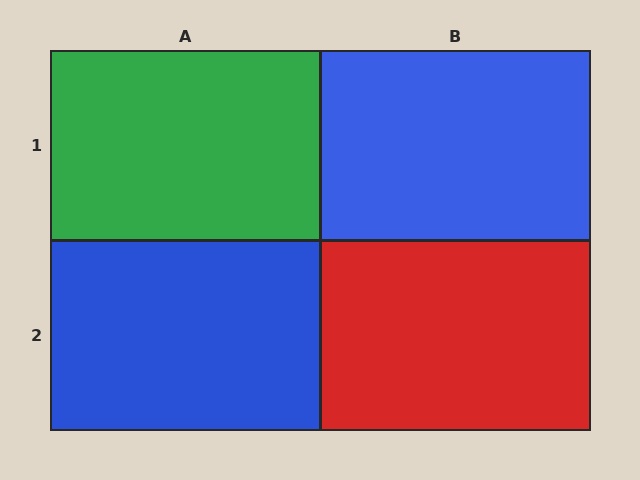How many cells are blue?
2 cells are blue.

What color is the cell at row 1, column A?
Green.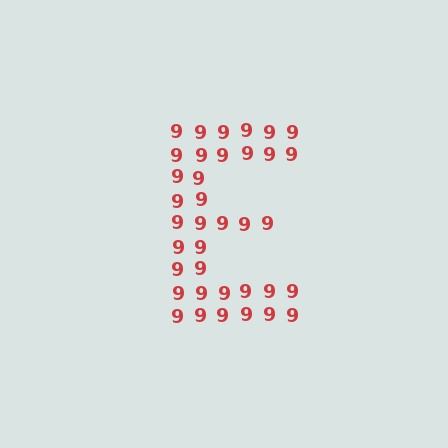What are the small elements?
The small elements are digit 9's.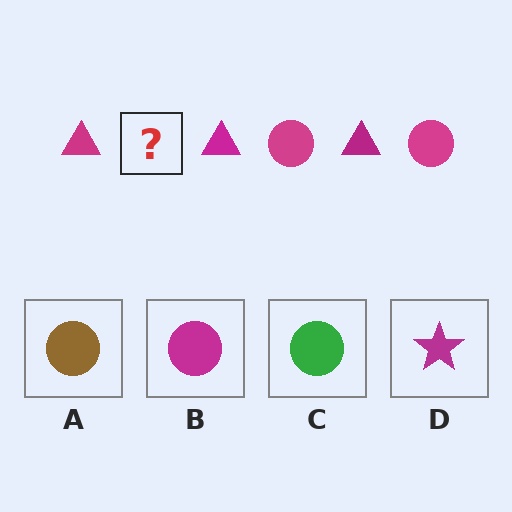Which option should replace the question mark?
Option B.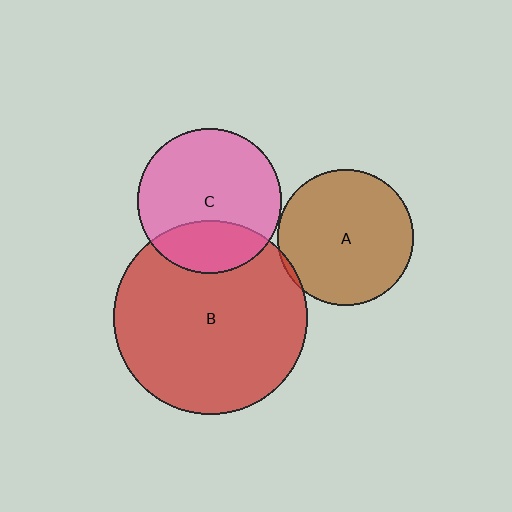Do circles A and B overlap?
Yes.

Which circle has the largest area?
Circle B (red).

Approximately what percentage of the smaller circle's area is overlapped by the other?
Approximately 5%.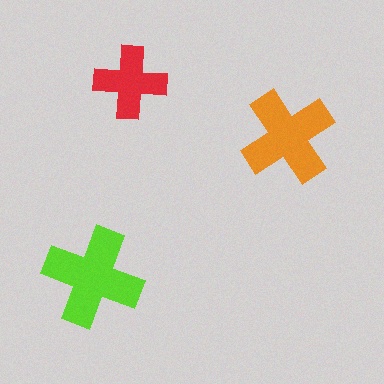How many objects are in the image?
There are 3 objects in the image.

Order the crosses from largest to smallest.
the lime one, the orange one, the red one.